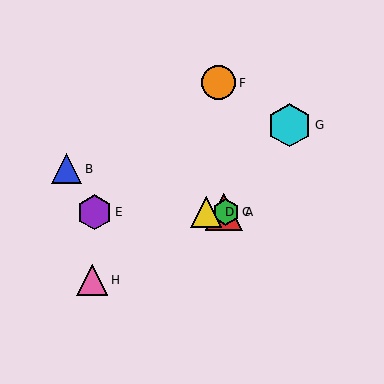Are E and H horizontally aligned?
No, E is at y≈212 and H is at y≈280.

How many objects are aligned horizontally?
4 objects (A, C, D, E) are aligned horizontally.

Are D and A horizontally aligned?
Yes, both are at y≈212.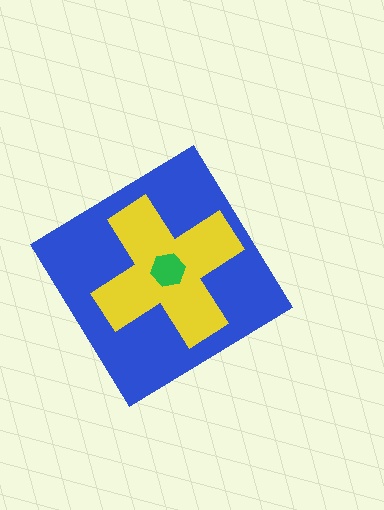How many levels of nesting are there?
3.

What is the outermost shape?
The blue diamond.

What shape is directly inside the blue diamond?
The yellow cross.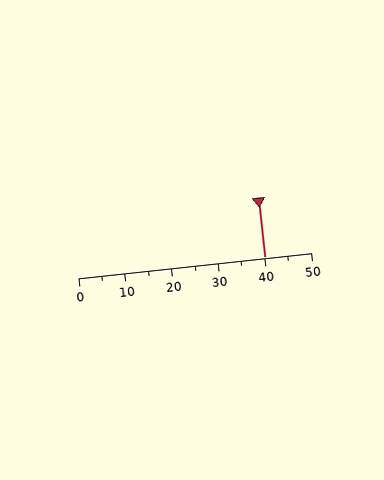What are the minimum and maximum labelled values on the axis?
The axis runs from 0 to 50.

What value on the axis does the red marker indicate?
The marker indicates approximately 40.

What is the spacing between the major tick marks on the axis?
The major ticks are spaced 10 apart.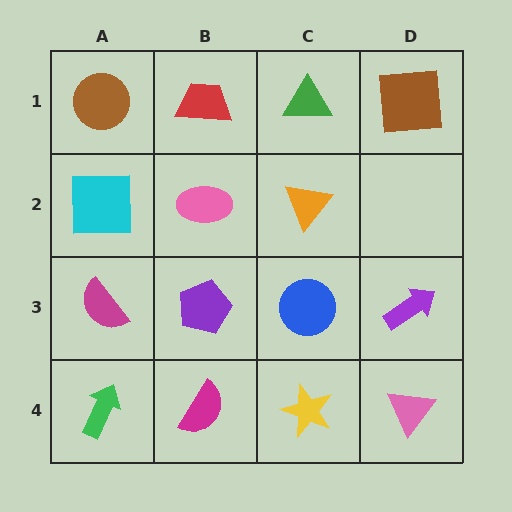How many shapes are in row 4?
4 shapes.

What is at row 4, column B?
A magenta semicircle.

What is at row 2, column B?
A pink ellipse.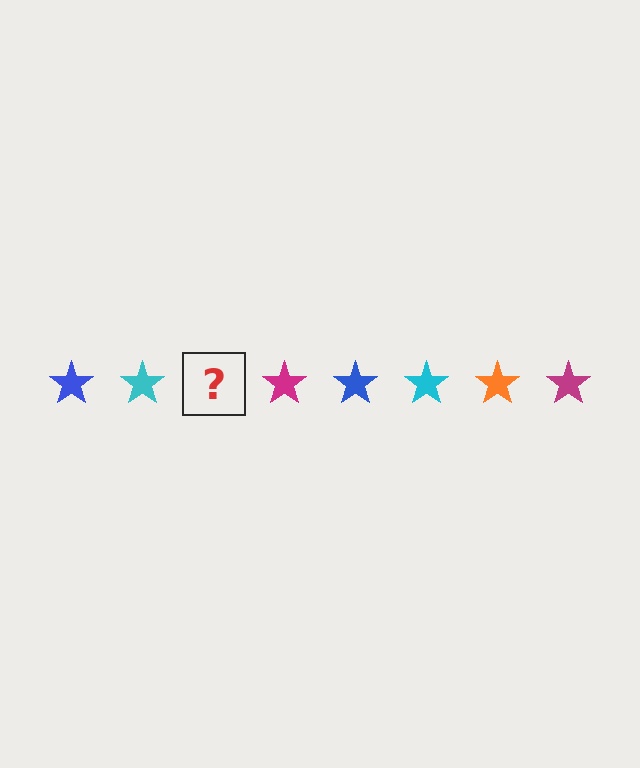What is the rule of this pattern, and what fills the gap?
The rule is that the pattern cycles through blue, cyan, orange, magenta stars. The gap should be filled with an orange star.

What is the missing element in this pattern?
The missing element is an orange star.